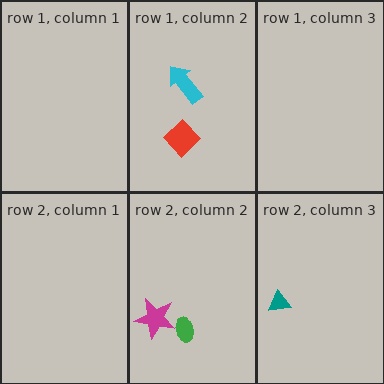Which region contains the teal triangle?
The row 2, column 3 region.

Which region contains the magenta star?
The row 2, column 2 region.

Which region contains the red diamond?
The row 1, column 2 region.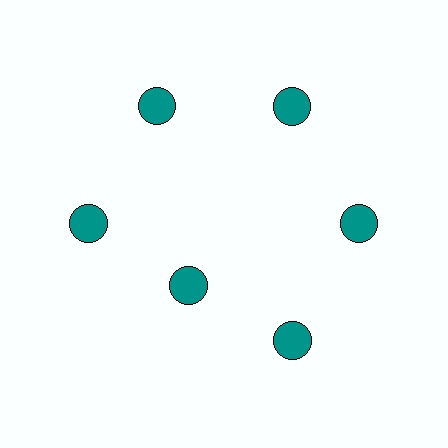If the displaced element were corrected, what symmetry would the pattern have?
It would have 6-fold rotational symmetry — the pattern would map onto itself every 60 degrees.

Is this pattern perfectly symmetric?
No. The 6 teal circles are arranged in a ring, but one element near the 7 o'clock position is pulled inward toward the center, breaking the 6-fold rotational symmetry.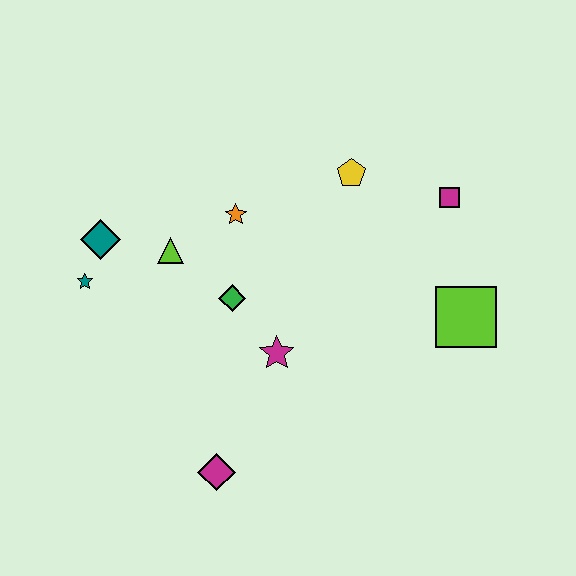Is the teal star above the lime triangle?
No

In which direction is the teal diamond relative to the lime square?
The teal diamond is to the left of the lime square.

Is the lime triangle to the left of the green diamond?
Yes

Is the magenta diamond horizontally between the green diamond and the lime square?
No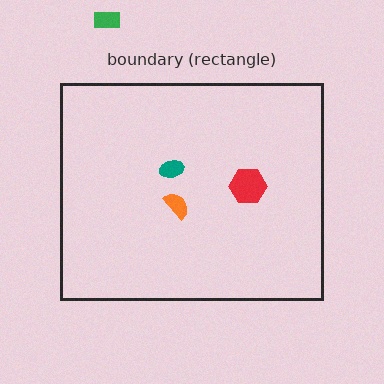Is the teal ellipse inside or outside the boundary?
Inside.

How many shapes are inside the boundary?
3 inside, 1 outside.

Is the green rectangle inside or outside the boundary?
Outside.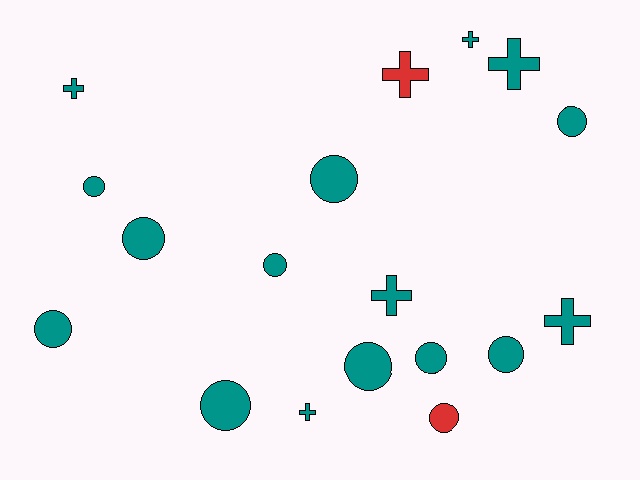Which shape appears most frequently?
Circle, with 11 objects.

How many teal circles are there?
There are 10 teal circles.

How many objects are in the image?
There are 18 objects.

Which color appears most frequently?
Teal, with 16 objects.